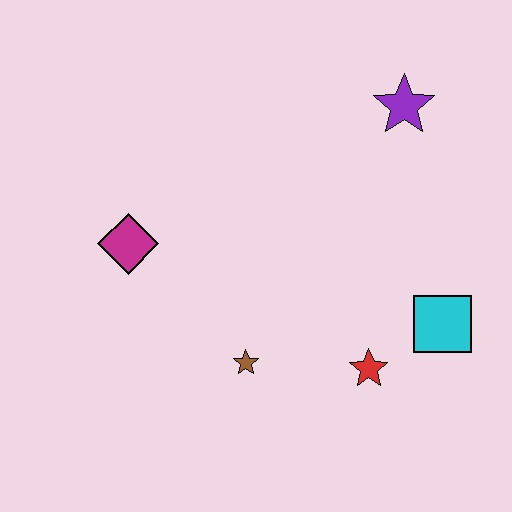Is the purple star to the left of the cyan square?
Yes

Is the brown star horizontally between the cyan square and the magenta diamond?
Yes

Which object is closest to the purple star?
The cyan square is closest to the purple star.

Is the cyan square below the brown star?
No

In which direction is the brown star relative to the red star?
The brown star is to the left of the red star.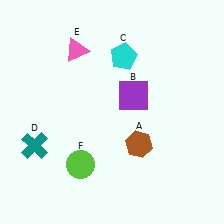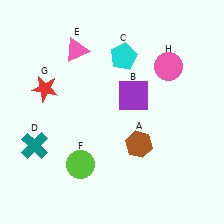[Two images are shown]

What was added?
A red star (G), a pink circle (H) were added in Image 2.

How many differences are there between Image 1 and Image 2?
There are 2 differences between the two images.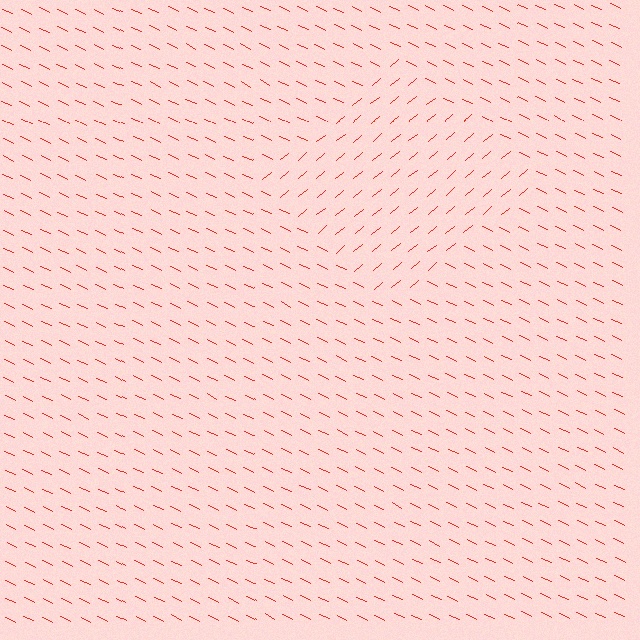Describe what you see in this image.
The image is filled with small red line segments. A diamond region in the image has lines oriented differently from the surrounding lines, creating a visible texture boundary.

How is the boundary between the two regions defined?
The boundary is defined purely by a change in line orientation (approximately 65 degrees difference). All lines are the same color and thickness.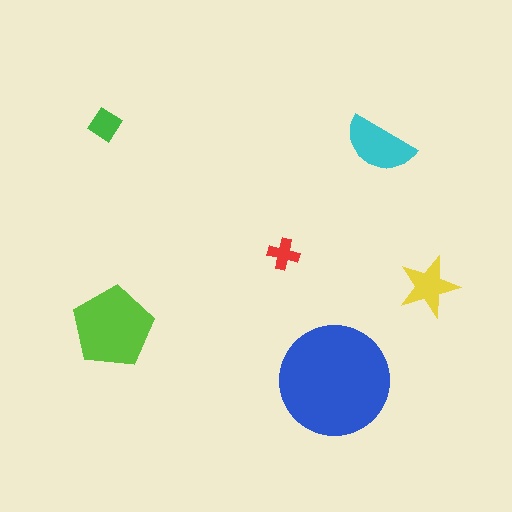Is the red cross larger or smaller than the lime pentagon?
Smaller.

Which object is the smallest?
The red cross.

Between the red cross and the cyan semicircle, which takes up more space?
The cyan semicircle.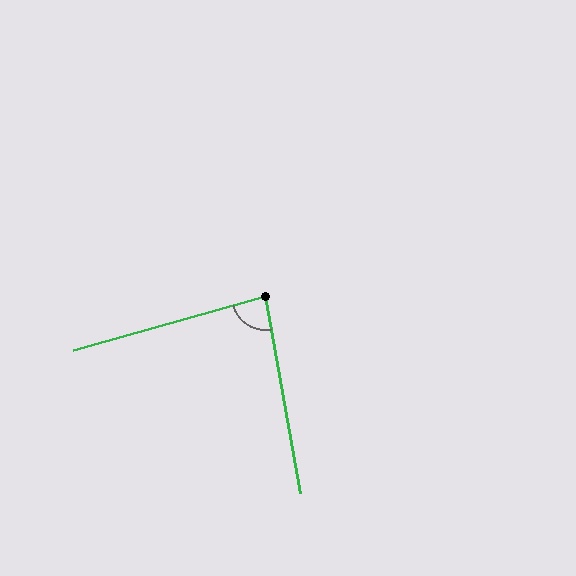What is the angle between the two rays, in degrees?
Approximately 84 degrees.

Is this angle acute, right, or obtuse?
It is acute.